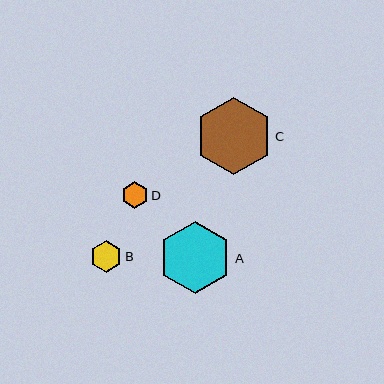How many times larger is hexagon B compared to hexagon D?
Hexagon B is approximately 1.2 times the size of hexagon D.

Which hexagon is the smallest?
Hexagon D is the smallest with a size of approximately 27 pixels.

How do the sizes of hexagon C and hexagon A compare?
Hexagon C and hexagon A are approximately the same size.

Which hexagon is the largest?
Hexagon C is the largest with a size of approximately 77 pixels.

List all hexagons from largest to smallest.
From largest to smallest: C, A, B, D.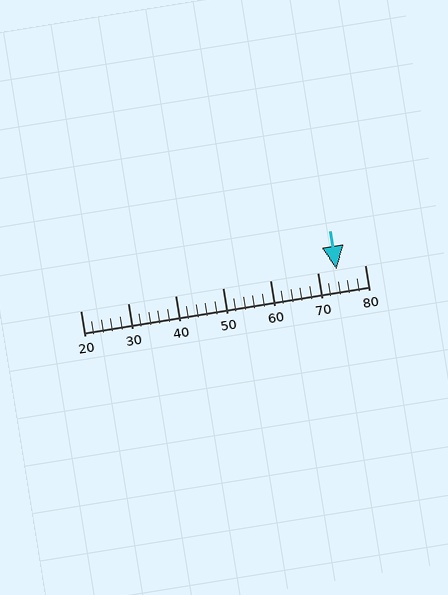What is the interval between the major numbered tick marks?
The major tick marks are spaced 10 units apart.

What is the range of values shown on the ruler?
The ruler shows values from 20 to 80.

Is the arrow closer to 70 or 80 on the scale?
The arrow is closer to 70.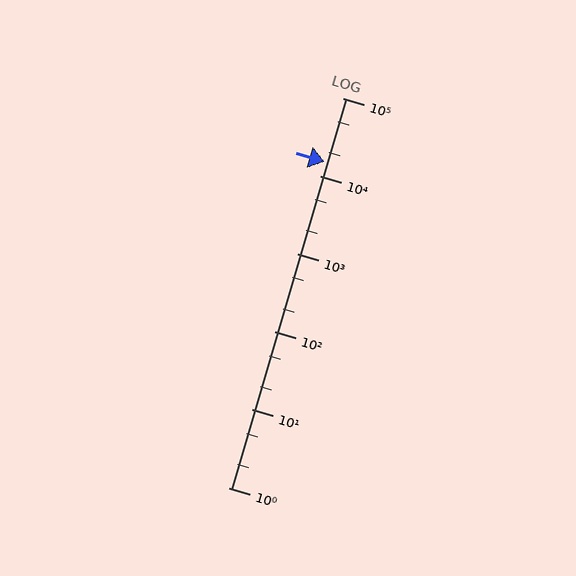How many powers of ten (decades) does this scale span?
The scale spans 5 decades, from 1 to 100000.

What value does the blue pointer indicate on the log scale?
The pointer indicates approximately 15000.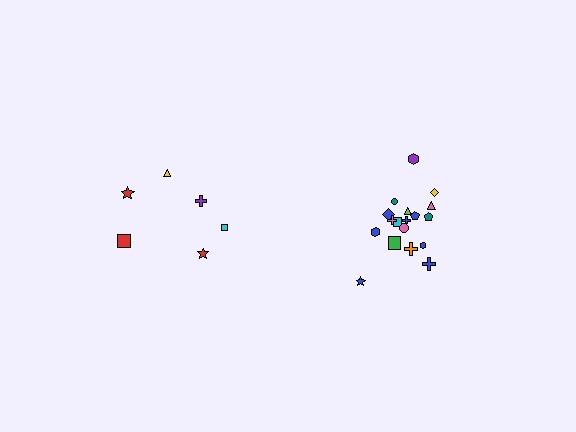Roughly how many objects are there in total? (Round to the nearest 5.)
Roughly 25 objects in total.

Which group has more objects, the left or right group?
The right group.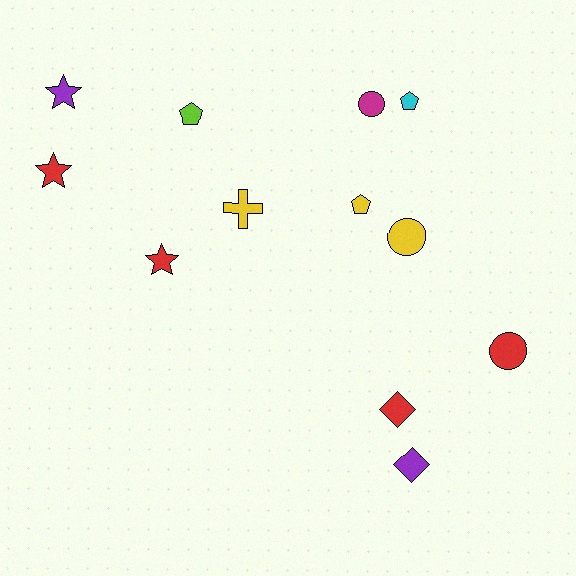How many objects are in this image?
There are 12 objects.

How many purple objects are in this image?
There are 2 purple objects.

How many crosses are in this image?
There is 1 cross.